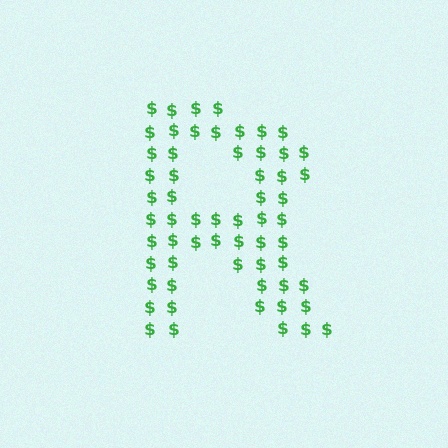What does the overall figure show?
The overall figure shows the letter R.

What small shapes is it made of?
It is made of small dollar signs.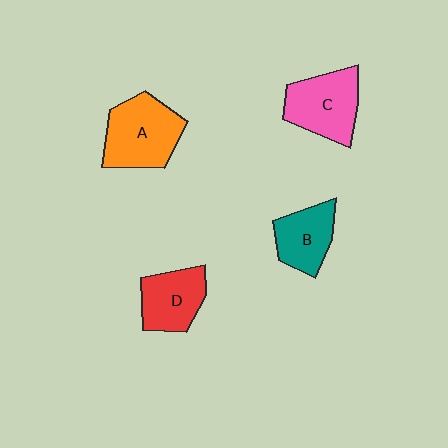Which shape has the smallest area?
Shape B (teal).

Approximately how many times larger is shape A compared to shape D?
Approximately 1.4 times.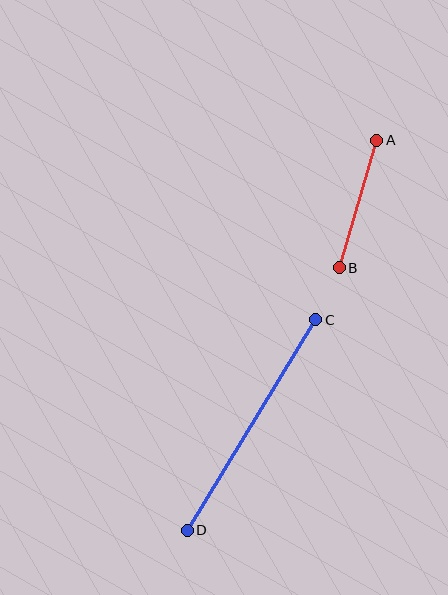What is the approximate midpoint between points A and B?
The midpoint is at approximately (358, 204) pixels.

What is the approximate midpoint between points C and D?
The midpoint is at approximately (251, 425) pixels.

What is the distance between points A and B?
The distance is approximately 133 pixels.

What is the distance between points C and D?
The distance is approximately 247 pixels.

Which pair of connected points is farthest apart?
Points C and D are farthest apart.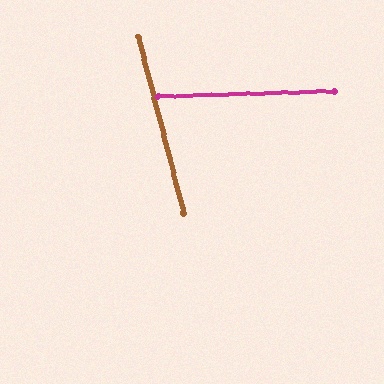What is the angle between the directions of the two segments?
Approximately 77 degrees.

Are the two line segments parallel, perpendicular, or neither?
Neither parallel nor perpendicular — they differ by about 77°.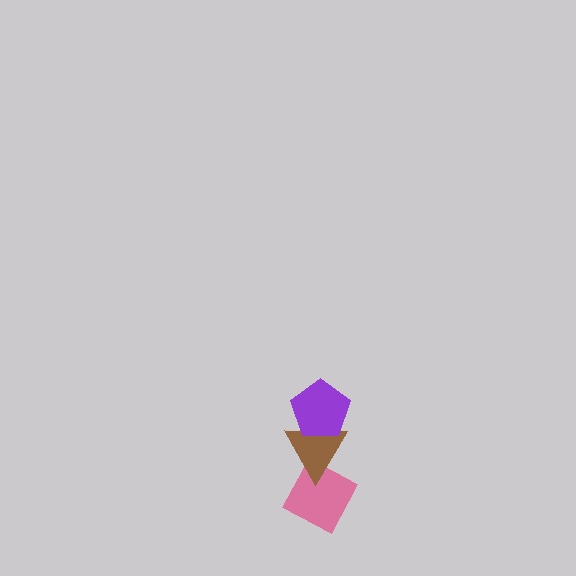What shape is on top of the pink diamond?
The brown triangle is on top of the pink diamond.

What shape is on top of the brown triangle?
The purple pentagon is on top of the brown triangle.